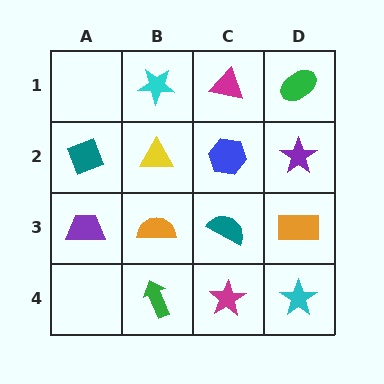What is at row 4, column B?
A green arrow.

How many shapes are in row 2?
4 shapes.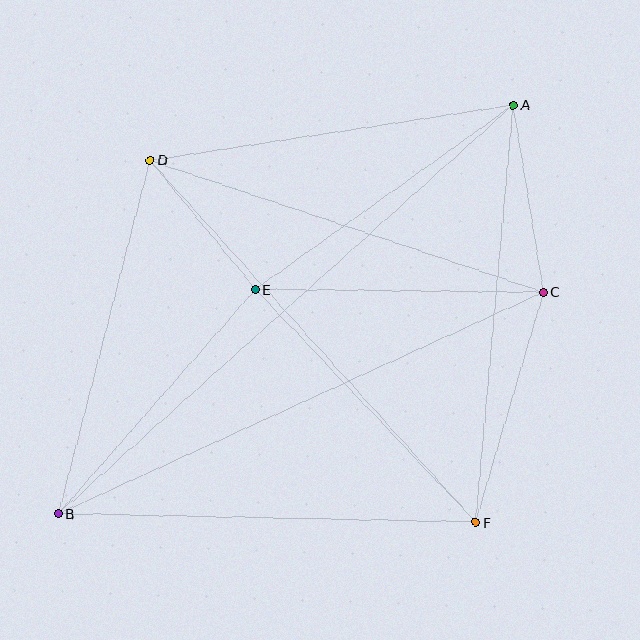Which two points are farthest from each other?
Points A and B are farthest from each other.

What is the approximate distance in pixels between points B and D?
The distance between B and D is approximately 365 pixels.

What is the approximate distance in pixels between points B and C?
The distance between B and C is approximately 533 pixels.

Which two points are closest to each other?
Points D and E are closest to each other.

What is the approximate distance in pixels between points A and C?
The distance between A and C is approximately 190 pixels.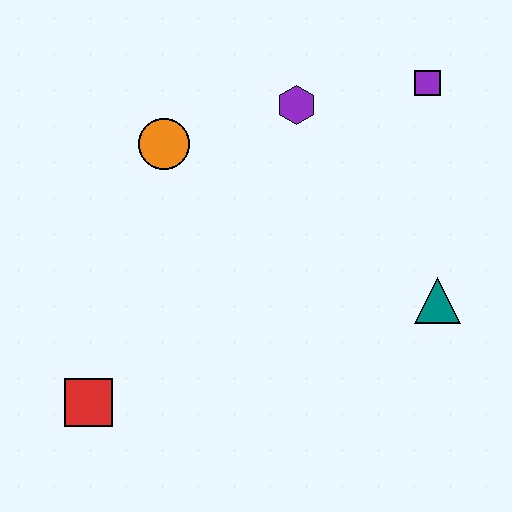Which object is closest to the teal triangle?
The purple square is closest to the teal triangle.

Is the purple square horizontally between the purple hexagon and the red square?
No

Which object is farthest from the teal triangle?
The red square is farthest from the teal triangle.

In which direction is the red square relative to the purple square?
The red square is to the left of the purple square.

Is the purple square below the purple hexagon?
No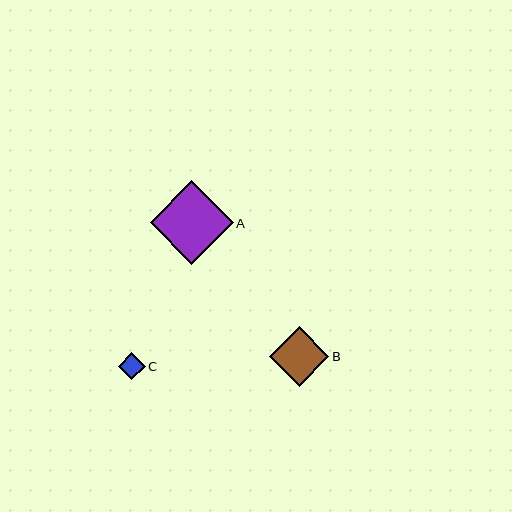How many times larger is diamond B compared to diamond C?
Diamond B is approximately 2.2 times the size of diamond C.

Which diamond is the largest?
Diamond A is the largest with a size of approximately 83 pixels.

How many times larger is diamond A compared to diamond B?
Diamond A is approximately 1.4 times the size of diamond B.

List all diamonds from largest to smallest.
From largest to smallest: A, B, C.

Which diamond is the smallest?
Diamond C is the smallest with a size of approximately 27 pixels.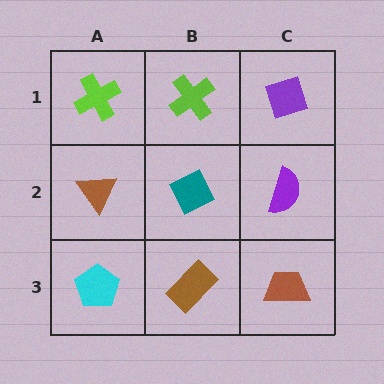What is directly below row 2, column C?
A brown trapezoid.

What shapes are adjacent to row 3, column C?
A purple semicircle (row 2, column C), a brown rectangle (row 3, column B).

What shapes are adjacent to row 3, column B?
A teal diamond (row 2, column B), a cyan pentagon (row 3, column A), a brown trapezoid (row 3, column C).